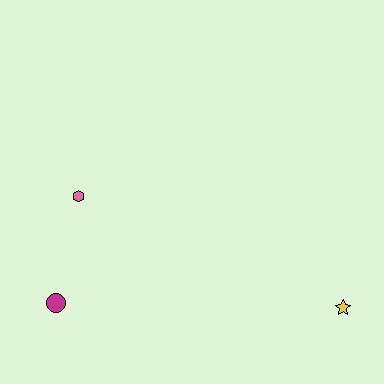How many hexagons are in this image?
There is 1 hexagon.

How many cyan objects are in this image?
There are no cyan objects.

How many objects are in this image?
There are 3 objects.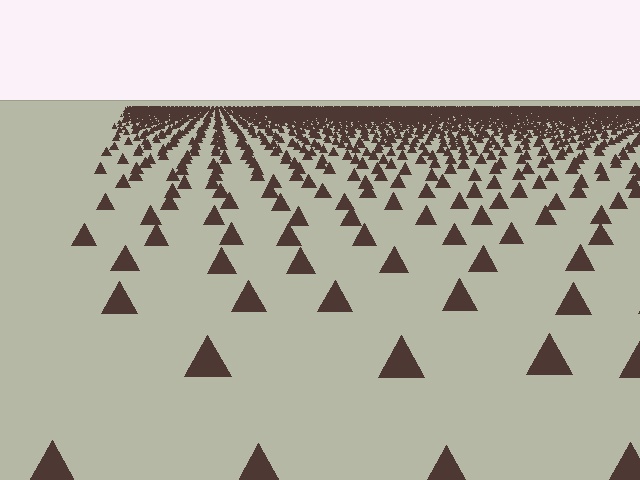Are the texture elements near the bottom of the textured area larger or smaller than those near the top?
Larger. Near the bottom, elements are closer to the viewer and appear at a bigger on-screen size.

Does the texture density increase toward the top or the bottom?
Density increases toward the top.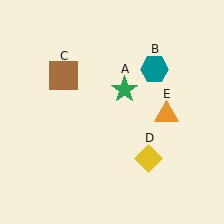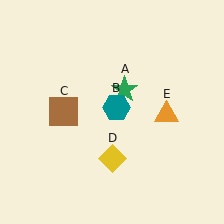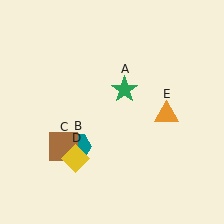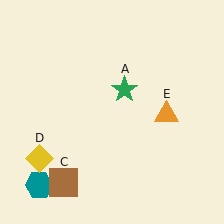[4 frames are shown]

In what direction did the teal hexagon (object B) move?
The teal hexagon (object B) moved down and to the left.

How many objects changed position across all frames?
3 objects changed position: teal hexagon (object B), brown square (object C), yellow diamond (object D).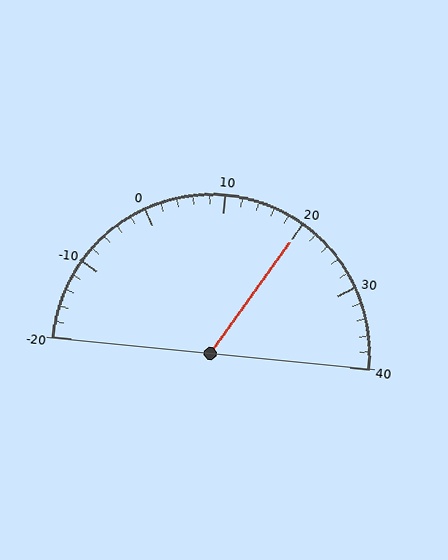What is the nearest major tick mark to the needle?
The nearest major tick mark is 20.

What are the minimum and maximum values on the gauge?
The gauge ranges from -20 to 40.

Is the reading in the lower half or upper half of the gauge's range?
The reading is in the upper half of the range (-20 to 40).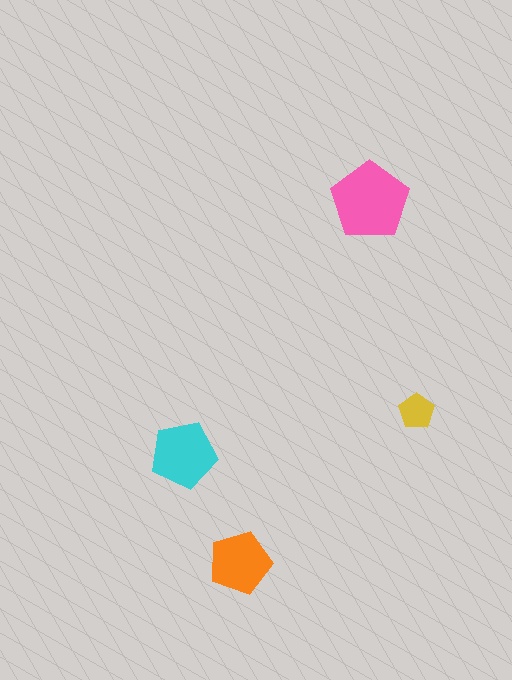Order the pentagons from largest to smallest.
the pink one, the cyan one, the orange one, the yellow one.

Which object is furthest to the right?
The yellow pentagon is rightmost.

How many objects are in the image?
There are 4 objects in the image.